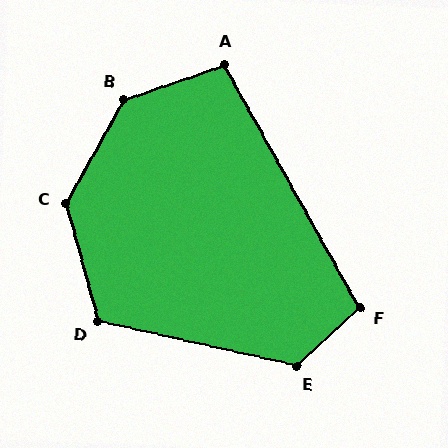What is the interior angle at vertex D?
Approximately 118 degrees (obtuse).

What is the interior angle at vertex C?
Approximately 136 degrees (obtuse).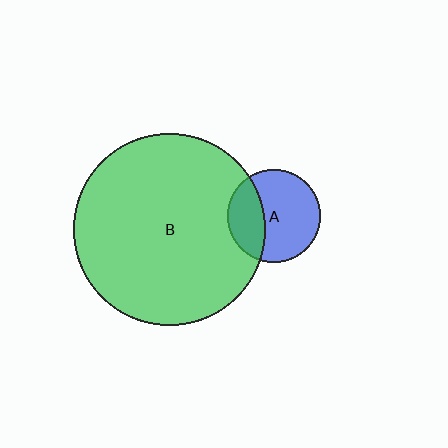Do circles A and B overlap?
Yes.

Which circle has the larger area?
Circle B (green).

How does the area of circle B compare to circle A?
Approximately 4.3 times.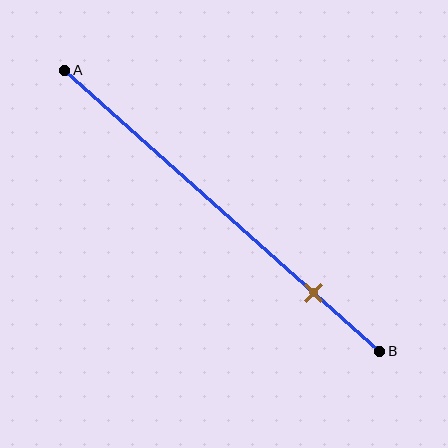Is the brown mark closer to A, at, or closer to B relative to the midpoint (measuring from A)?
The brown mark is closer to point B than the midpoint of segment AB.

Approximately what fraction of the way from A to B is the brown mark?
The brown mark is approximately 80% of the way from A to B.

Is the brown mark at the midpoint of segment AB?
No, the mark is at about 80% from A, not at the 50% midpoint.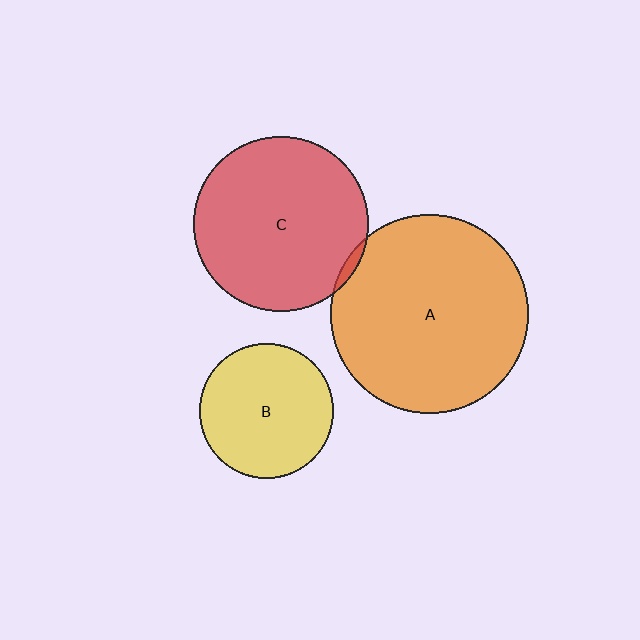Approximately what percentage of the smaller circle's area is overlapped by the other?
Approximately 5%.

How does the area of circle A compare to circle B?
Approximately 2.2 times.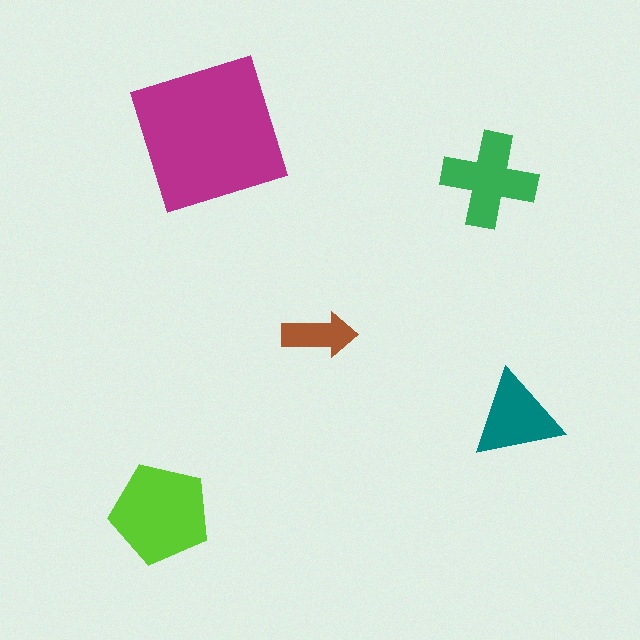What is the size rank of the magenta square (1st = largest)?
1st.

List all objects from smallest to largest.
The brown arrow, the teal triangle, the green cross, the lime pentagon, the magenta square.